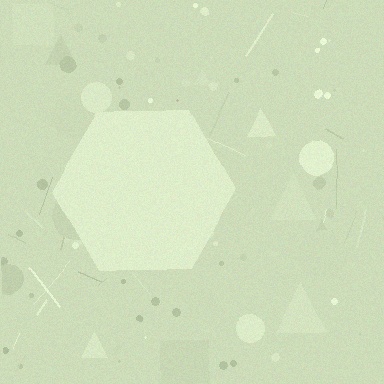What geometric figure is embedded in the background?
A hexagon is embedded in the background.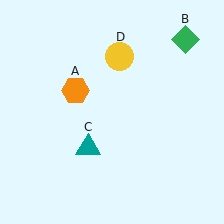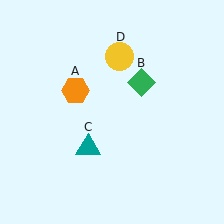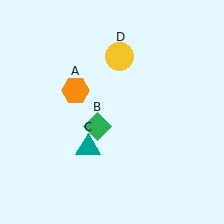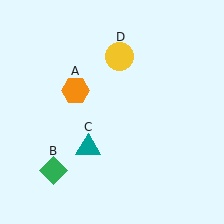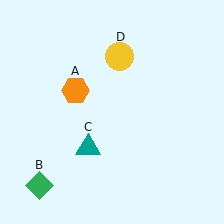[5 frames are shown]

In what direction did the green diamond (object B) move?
The green diamond (object B) moved down and to the left.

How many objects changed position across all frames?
1 object changed position: green diamond (object B).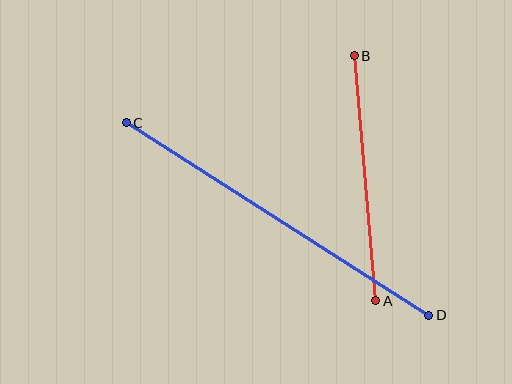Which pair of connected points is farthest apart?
Points C and D are farthest apart.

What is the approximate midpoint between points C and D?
The midpoint is at approximately (278, 219) pixels.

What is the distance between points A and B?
The distance is approximately 246 pixels.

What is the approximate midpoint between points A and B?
The midpoint is at approximately (365, 178) pixels.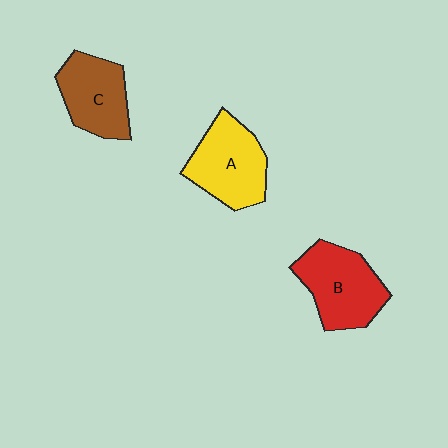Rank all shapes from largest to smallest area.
From largest to smallest: B (red), A (yellow), C (brown).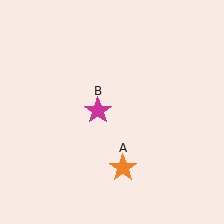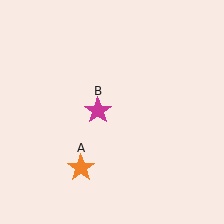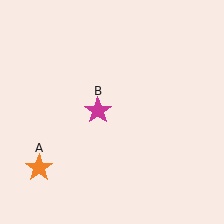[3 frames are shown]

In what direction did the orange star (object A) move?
The orange star (object A) moved left.